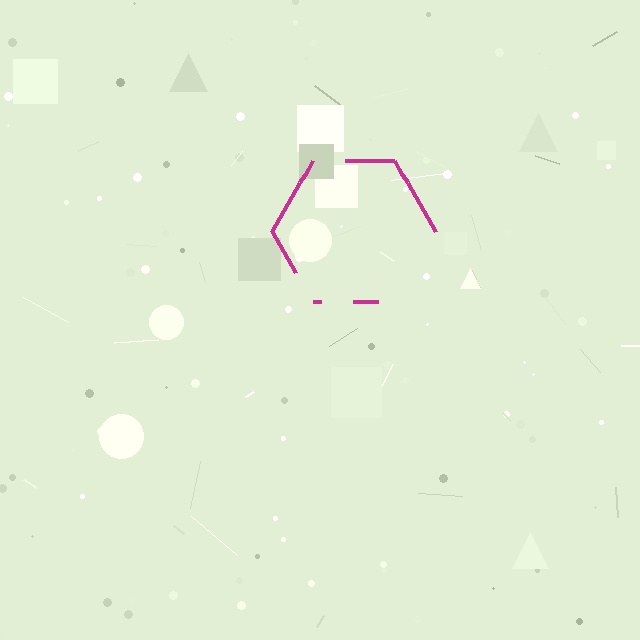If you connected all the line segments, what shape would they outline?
They would outline a hexagon.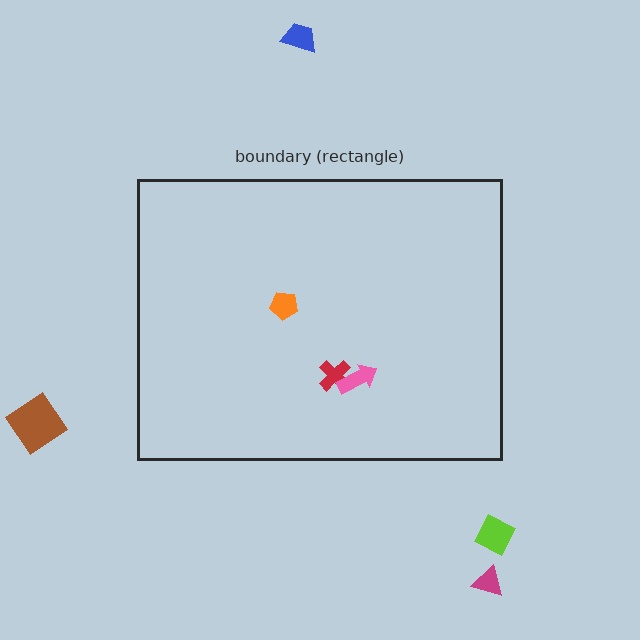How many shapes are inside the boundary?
3 inside, 4 outside.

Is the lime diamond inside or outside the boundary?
Outside.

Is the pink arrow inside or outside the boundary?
Inside.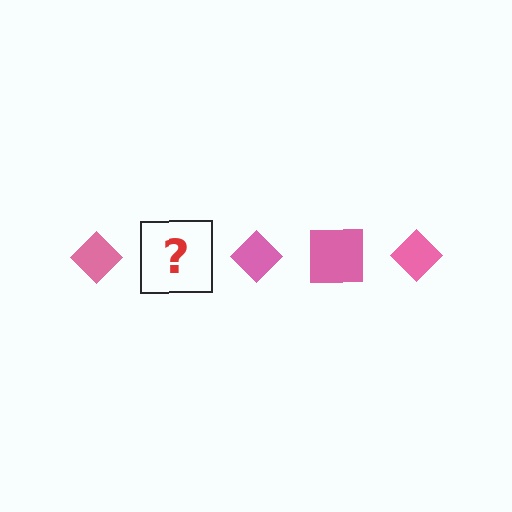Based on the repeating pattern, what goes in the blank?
The blank should be a pink square.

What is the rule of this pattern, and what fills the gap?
The rule is that the pattern cycles through diamond, square shapes in pink. The gap should be filled with a pink square.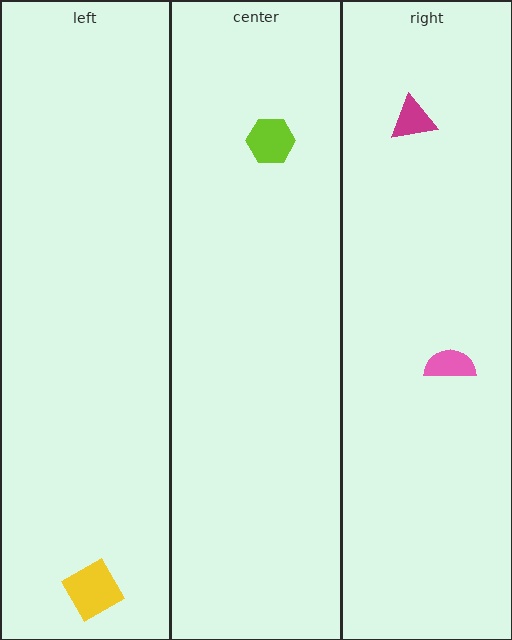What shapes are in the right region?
The magenta triangle, the pink semicircle.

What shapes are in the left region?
The yellow diamond.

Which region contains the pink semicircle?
The right region.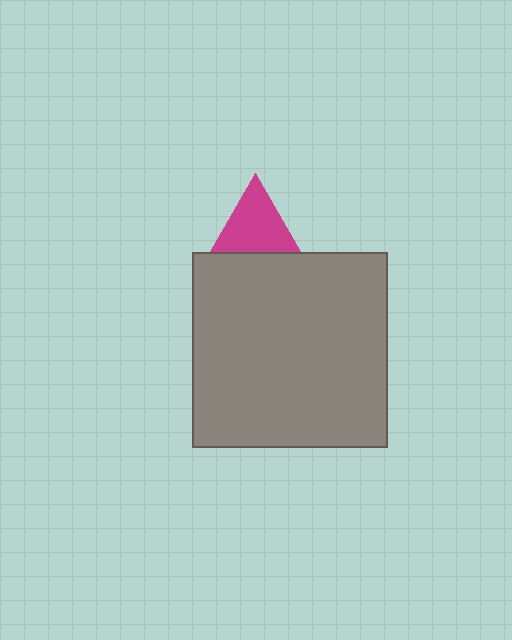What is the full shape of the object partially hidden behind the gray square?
The partially hidden object is a magenta triangle.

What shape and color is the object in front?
The object in front is a gray square.